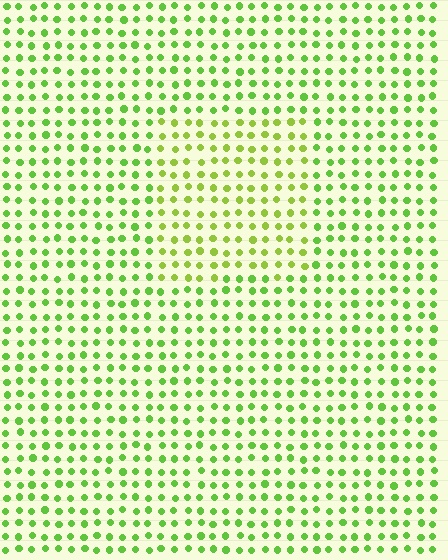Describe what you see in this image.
The image is filled with small lime elements in a uniform arrangement. A rectangle-shaped region is visible where the elements are tinted to a slightly different hue, forming a subtle color boundary.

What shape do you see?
I see a rectangle.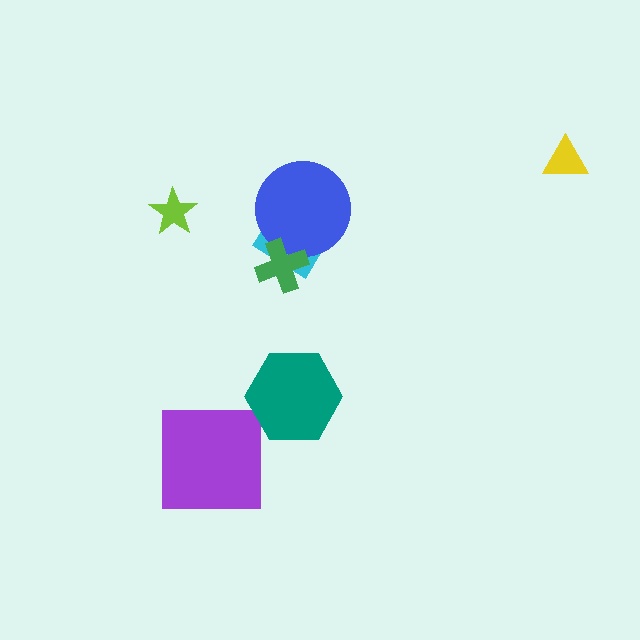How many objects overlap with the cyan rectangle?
2 objects overlap with the cyan rectangle.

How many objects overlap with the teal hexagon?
0 objects overlap with the teal hexagon.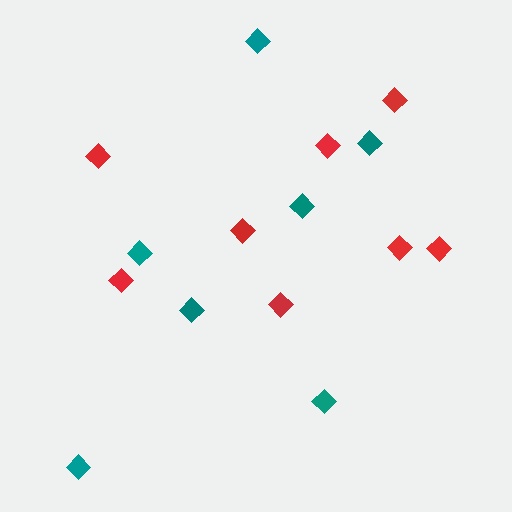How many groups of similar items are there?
There are 2 groups: one group of red diamonds (8) and one group of teal diamonds (7).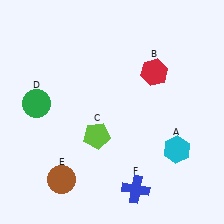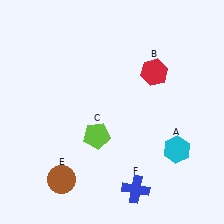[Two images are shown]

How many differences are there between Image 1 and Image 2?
There is 1 difference between the two images.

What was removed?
The green circle (D) was removed in Image 2.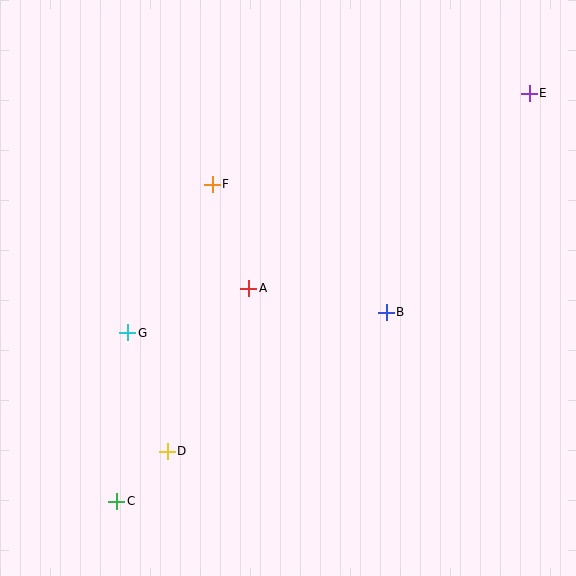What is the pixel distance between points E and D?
The distance between E and D is 509 pixels.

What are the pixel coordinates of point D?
Point D is at (167, 451).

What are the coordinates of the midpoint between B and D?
The midpoint between B and D is at (277, 382).